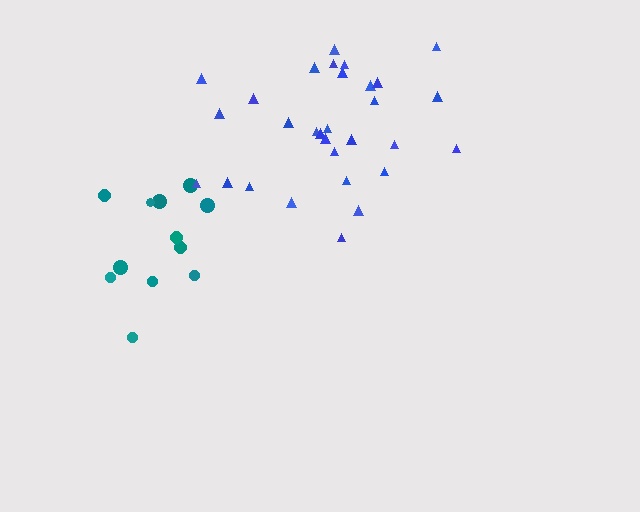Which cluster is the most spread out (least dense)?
Teal.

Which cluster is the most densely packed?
Blue.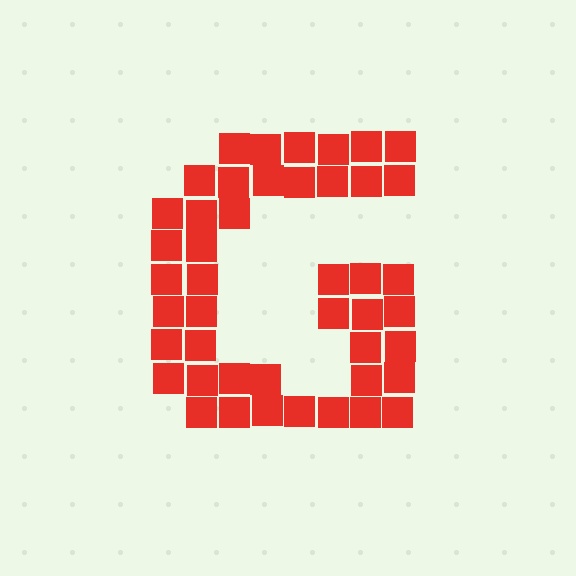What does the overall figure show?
The overall figure shows the letter G.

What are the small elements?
The small elements are squares.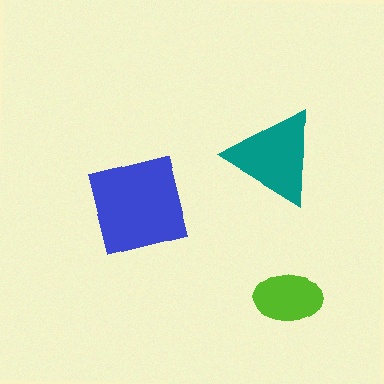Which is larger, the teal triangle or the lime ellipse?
The teal triangle.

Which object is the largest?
The blue square.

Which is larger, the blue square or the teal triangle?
The blue square.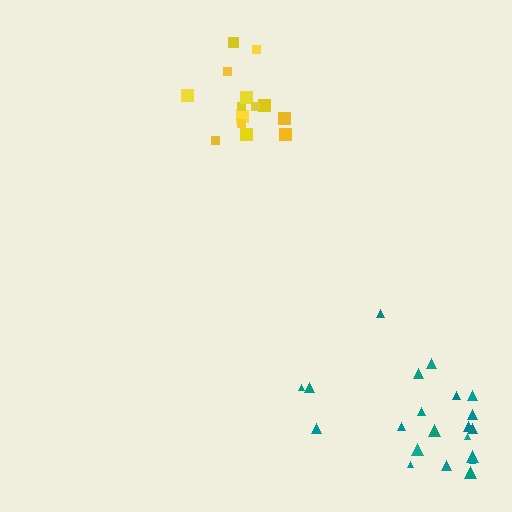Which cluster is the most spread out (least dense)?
Teal.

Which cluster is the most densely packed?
Yellow.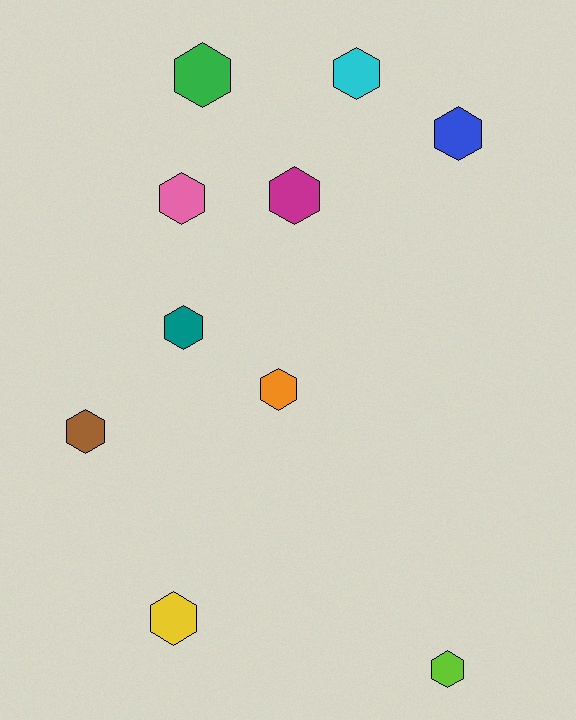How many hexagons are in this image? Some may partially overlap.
There are 10 hexagons.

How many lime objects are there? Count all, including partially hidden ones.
There is 1 lime object.